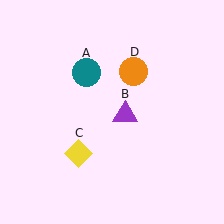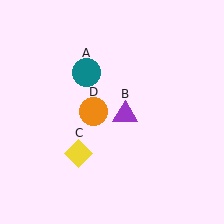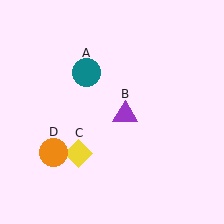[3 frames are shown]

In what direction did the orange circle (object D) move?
The orange circle (object D) moved down and to the left.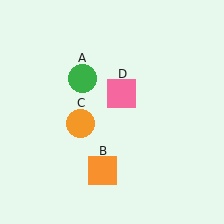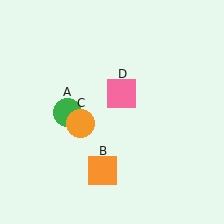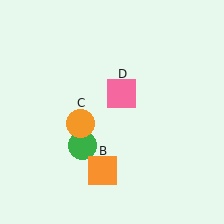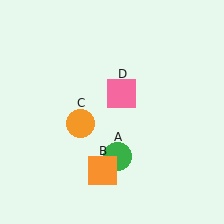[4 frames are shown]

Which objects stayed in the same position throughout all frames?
Orange square (object B) and orange circle (object C) and pink square (object D) remained stationary.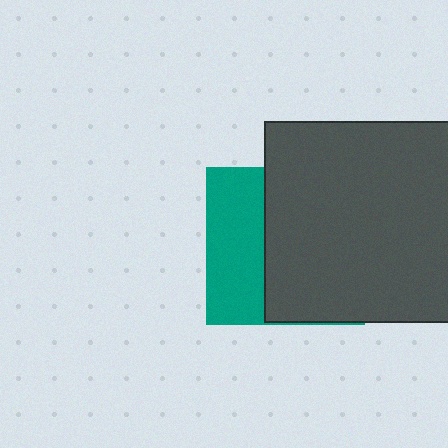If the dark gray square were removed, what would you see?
You would see the complete teal square.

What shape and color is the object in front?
The object in front is a dark gray square.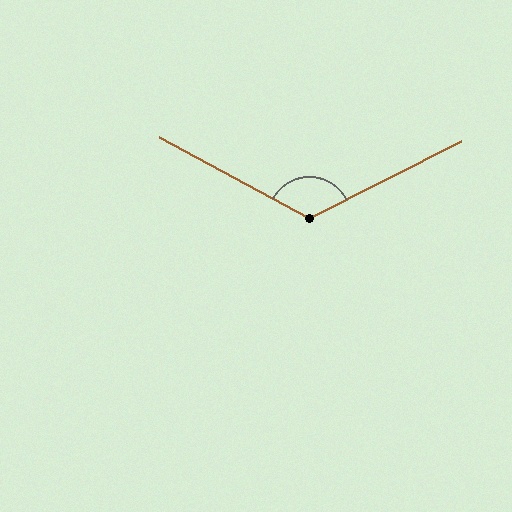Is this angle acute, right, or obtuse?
It is obtuse.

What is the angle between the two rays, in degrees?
Approximately 124 degrees.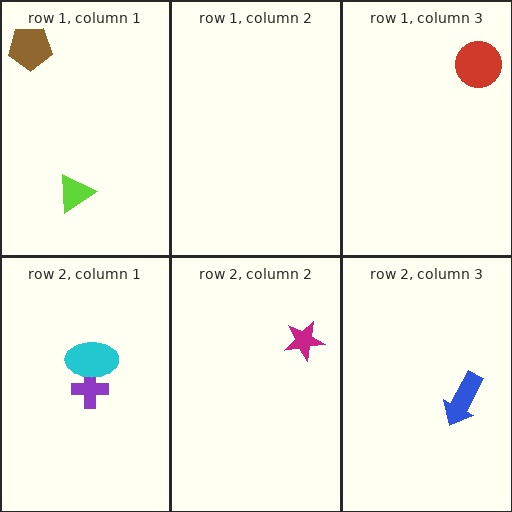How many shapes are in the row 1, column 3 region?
1.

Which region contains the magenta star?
The row 2, column 2 region.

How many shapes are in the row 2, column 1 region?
2.